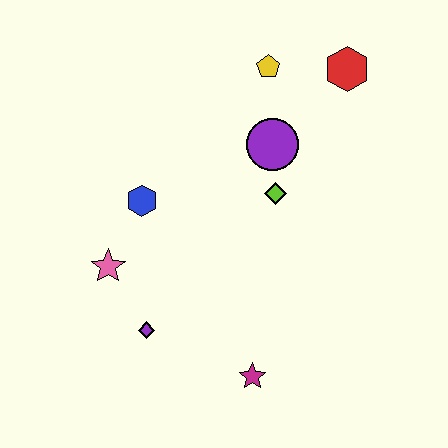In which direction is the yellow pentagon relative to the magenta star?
The yellow pentagon is above the magenta star.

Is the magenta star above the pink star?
No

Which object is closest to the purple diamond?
The pink star is closest to the purple diamond.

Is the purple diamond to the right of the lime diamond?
No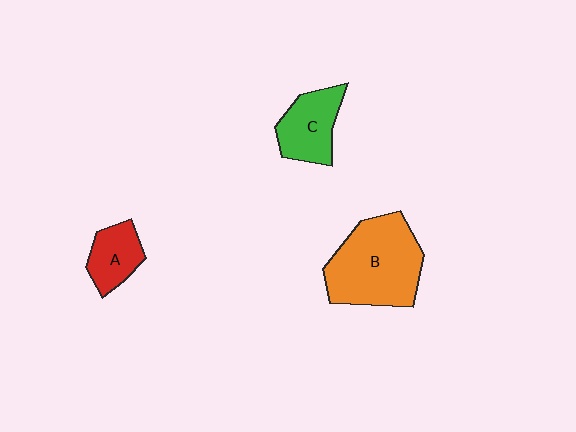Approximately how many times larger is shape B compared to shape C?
Approximately 1.9 times.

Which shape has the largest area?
Shape B (orange).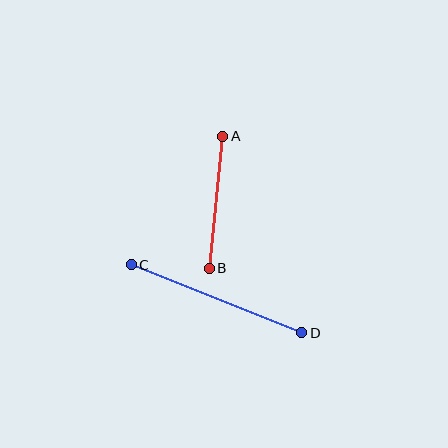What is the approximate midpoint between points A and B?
The midpoint is at approximately (216, 202) pixels.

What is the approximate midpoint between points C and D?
The midpoint is at approximately (217, 299) pixels.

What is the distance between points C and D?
The distance is approximately 184 pixels.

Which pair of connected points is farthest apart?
Points C and D are farthest apart.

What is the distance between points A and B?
The distance is approximately 133 pixels.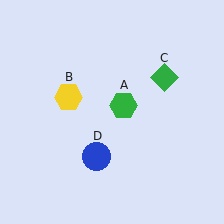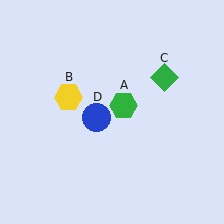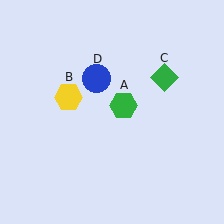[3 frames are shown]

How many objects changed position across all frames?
1 object changed position: blue circle (object D).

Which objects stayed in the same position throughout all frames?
Green hexagon (object A) and yellow hexagon (object B) and green diamond (object C) remained stationary.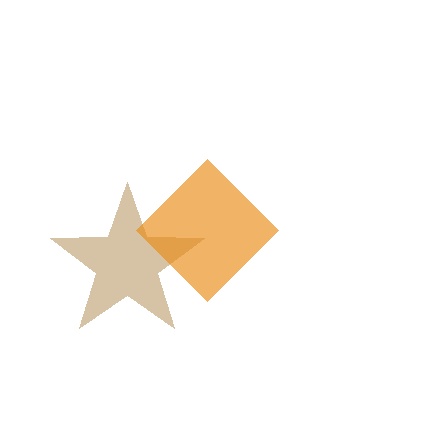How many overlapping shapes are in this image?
There are 2 overlapping shapes in the image.